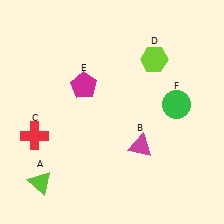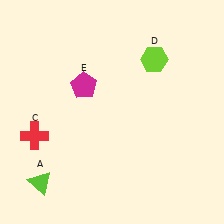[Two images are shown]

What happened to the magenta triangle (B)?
The magenta triangle (B) was removed in Image 2. It was in the bottom-right area of Image 1.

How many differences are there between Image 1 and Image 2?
There are 2 differences between the two images.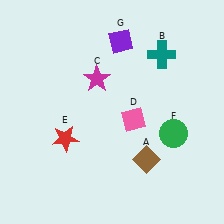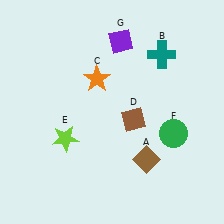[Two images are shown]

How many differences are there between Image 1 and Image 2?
There are 3 differences between the two images.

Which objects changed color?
C changed from magenta to orange. D changed from pink to brown. E changed from red to lime.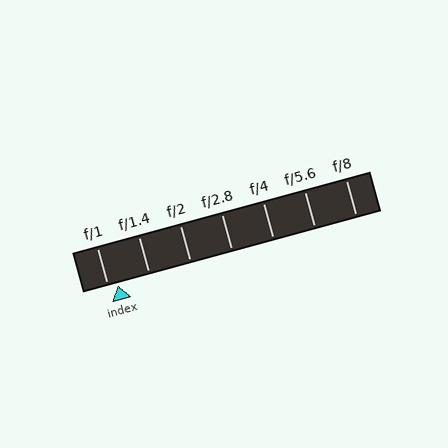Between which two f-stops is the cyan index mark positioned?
The index mark is between f/1 and f/1.4.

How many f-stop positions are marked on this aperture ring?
There are 7 f-stop positions marked.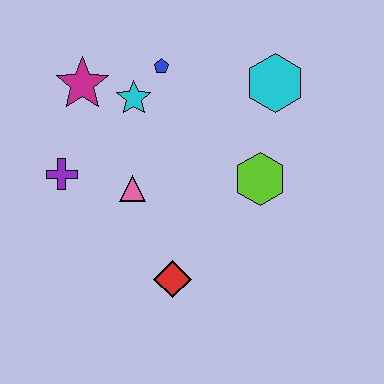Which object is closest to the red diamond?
The pink triangle is closest to the red diamond.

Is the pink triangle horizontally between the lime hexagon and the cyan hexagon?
No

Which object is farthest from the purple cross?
The cyan hexagon is farthest from the purple cross.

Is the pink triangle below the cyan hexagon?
Yes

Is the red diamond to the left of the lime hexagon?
Yes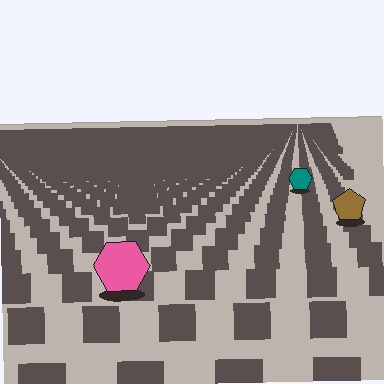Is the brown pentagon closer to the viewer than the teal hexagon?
Yes. The brown pentagon is closer — you can tell from the texture gradient: the ground texture is coarser near it.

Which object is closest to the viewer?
The pink hexagon is closest. The texture marks near it are larger and more spread out.